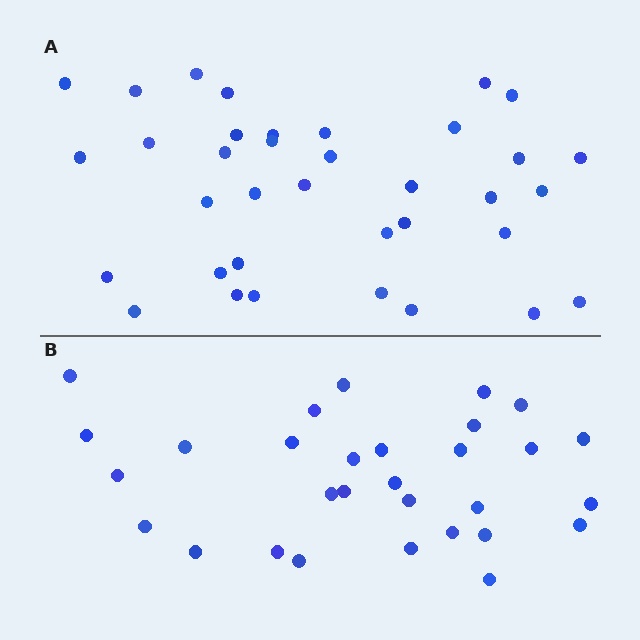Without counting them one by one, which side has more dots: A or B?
Region A (the top region) has more dots.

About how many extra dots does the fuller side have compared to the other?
Region A has about 6 more dots than region B.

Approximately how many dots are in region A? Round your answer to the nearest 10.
About 40 dots. (The exact count is 36, which rounds to 40.)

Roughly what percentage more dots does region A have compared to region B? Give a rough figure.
About 20% more.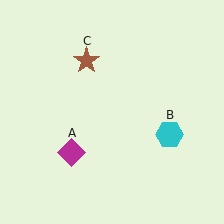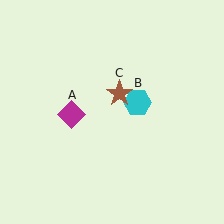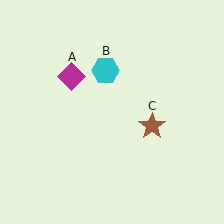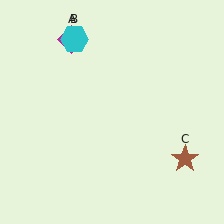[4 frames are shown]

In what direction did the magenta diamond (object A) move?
The magenta diamond (object A) moved up.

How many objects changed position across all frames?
3 objects changed position: magenta diamond (object A), cyan hexagon (object B), brown star (object C).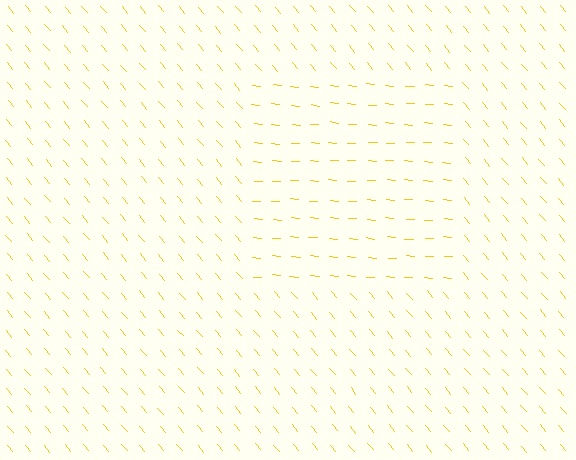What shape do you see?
I see a rectangle.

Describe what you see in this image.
The image is filled with small yellow line segments. A rectangle region in the image has lines oriented differently from the surrounding lines, creating a visible texture boundary.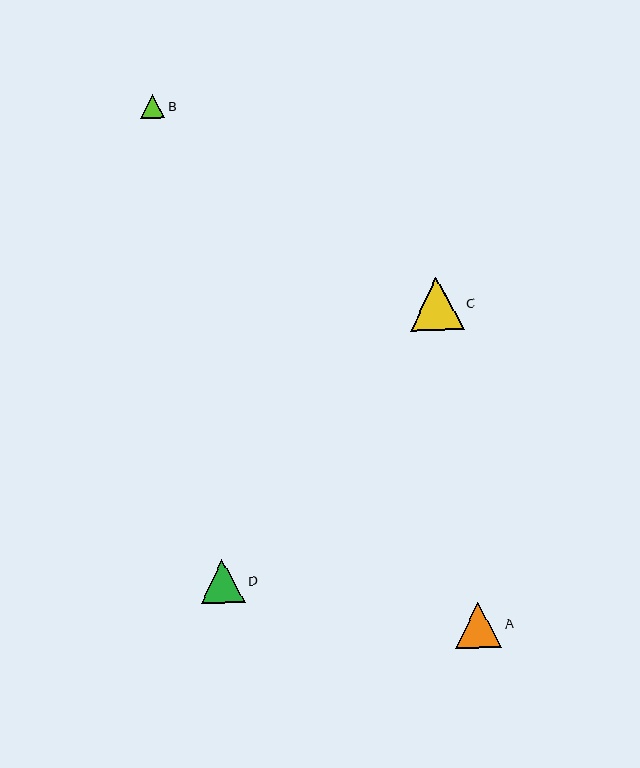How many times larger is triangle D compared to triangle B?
Triangle D is approximately 1.9 times the size of triangle B.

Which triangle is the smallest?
Triangle B is the smallest with a size of approximately 24 pixels.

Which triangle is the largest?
Triangle C is the largest with a size of approximately 54 pixels.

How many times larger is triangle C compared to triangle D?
Triangle C is approximately 1.2 times the size of triangle D.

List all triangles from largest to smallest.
From largest to smallest: C, A, D, B.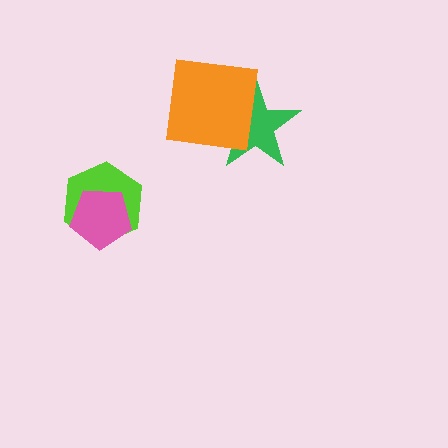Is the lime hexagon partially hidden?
Yes, it is partially covered by another shape.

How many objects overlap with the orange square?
1 object overlaps with the orange square.